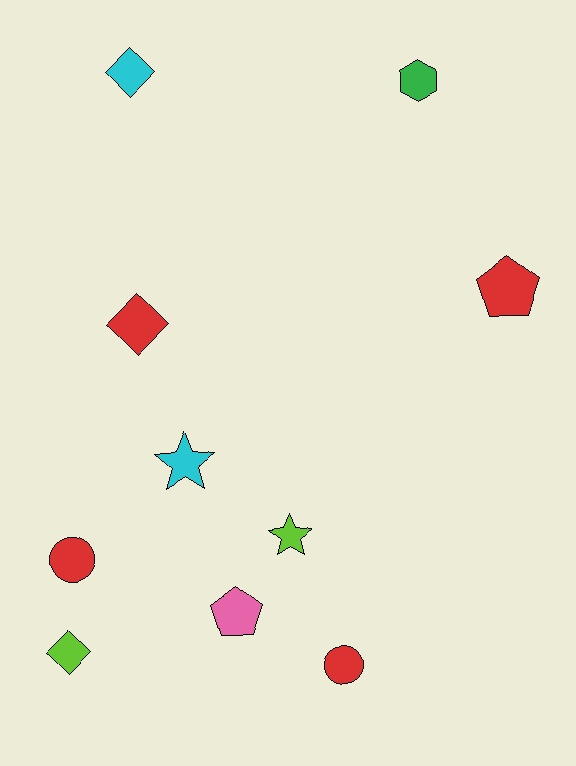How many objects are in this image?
There are 10 objects.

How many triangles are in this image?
There are no triangles.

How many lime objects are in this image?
There are 2 lime objects.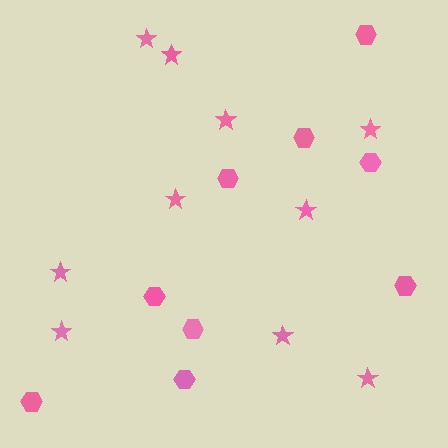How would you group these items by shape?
There are 2 groups: one group of stars (10) and one group of hexagons (9).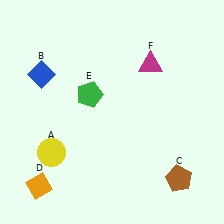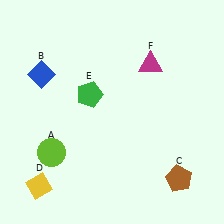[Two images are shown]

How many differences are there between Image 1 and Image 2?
There are 2 differences between the two images.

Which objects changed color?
A changed from yellow to lime. D changed from orange to yellow.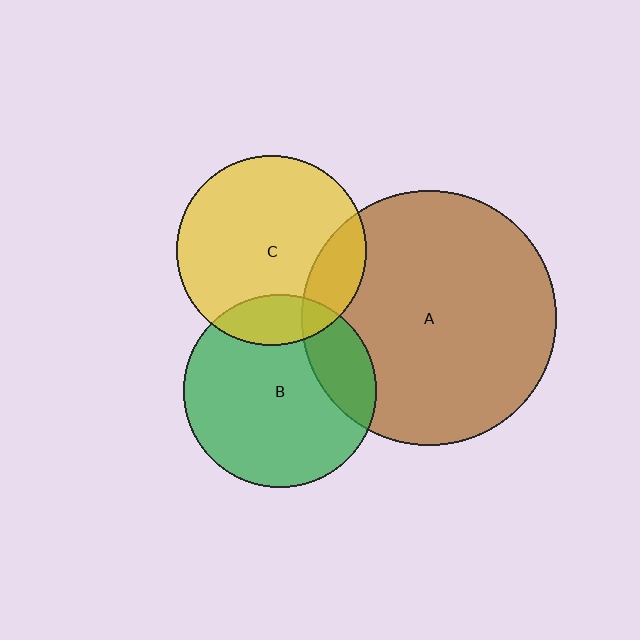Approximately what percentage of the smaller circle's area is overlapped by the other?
Approximately 15%.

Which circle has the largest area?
Circle A (brown).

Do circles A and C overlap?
Yes.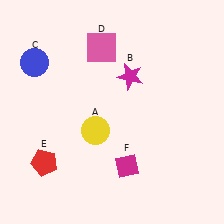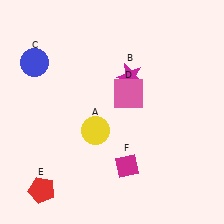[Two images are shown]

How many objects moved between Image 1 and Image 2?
2 objects moved between the two images.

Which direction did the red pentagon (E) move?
The red pentagon (E) moved down.